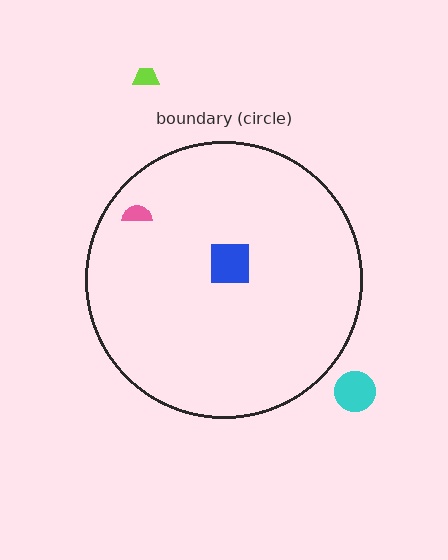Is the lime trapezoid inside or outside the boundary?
Outside.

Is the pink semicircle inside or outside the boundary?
Inside.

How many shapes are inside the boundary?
2 inside, 2 outside.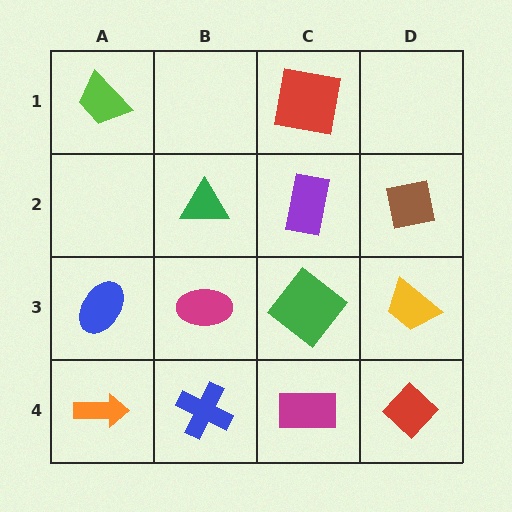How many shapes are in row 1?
2 shapes.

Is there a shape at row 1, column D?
No, that cell is empty.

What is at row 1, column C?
A red square.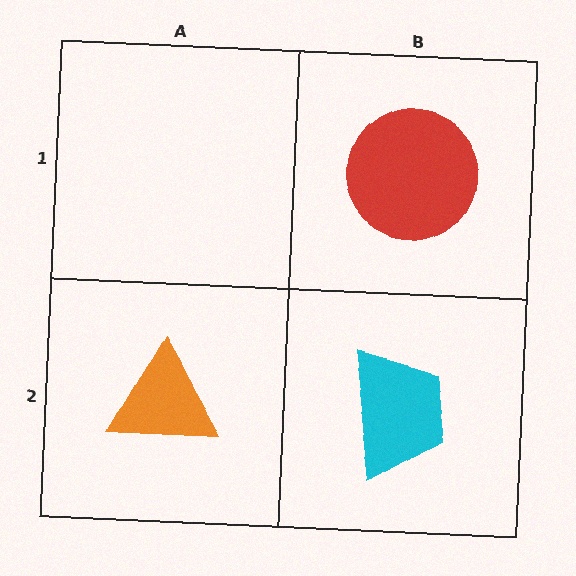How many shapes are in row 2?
2 shapes.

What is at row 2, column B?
A cyan trapezoid.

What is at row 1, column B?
A red circle.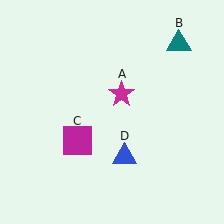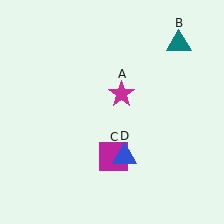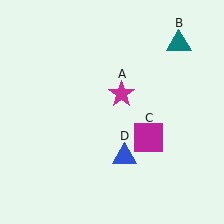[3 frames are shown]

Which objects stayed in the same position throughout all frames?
Magenta star (object A) and teal triangle (object B) and blue triangle (object D) remained stationary.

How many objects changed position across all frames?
1 object changed position: magenta square (object C).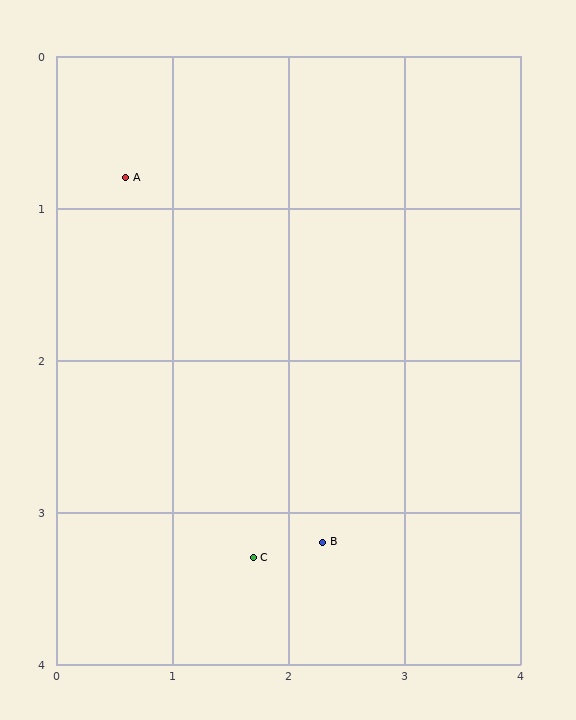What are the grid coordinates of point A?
Point A is at approximately (0.6, 0.8).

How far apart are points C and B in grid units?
Points C and B are about 0.6 grid units apart.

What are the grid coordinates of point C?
Point C is at approximately (1.7, 3.3).